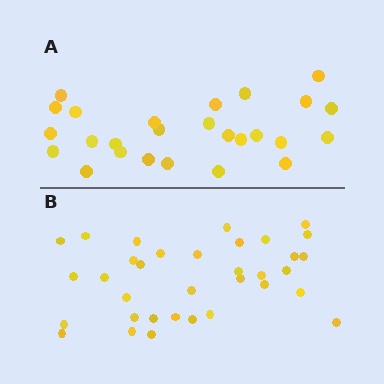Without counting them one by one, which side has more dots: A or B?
Region B (the bottom region) has more dots.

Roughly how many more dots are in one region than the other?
Region B has roughly 8 or so more dots than region A.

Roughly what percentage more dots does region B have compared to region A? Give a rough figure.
About 30% more.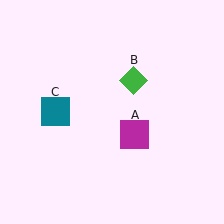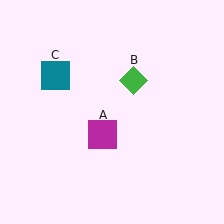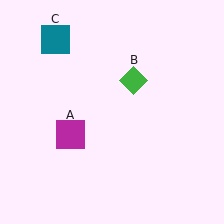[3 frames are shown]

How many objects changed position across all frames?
2 objects changed position: magenta square (object A), teal square (object C).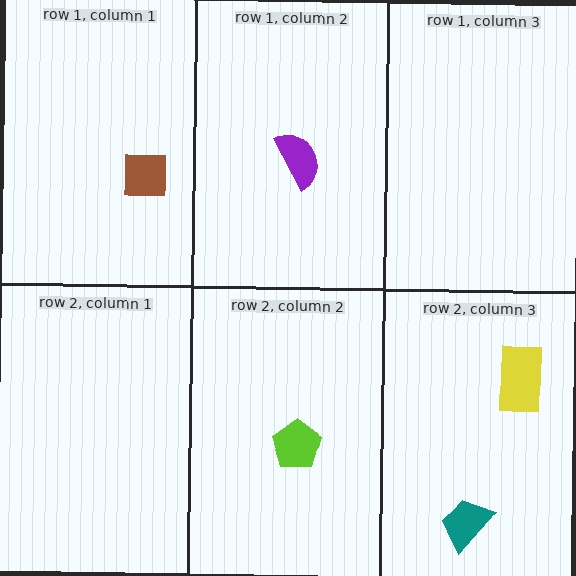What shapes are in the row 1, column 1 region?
The brown square.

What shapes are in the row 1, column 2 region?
The purple semicircle.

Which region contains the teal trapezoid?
The row 2, column 3 region.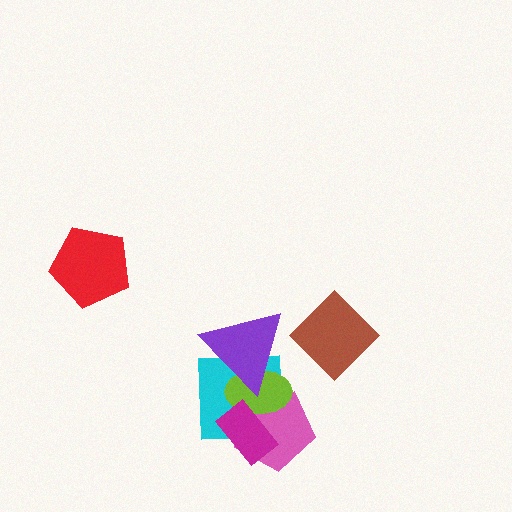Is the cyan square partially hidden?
Yes, it is partially covered by another shape.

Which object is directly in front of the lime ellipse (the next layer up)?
The purple triangle is directly in front of the lime ellipse.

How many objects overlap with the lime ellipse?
4 objects overlap with the lime ellipse.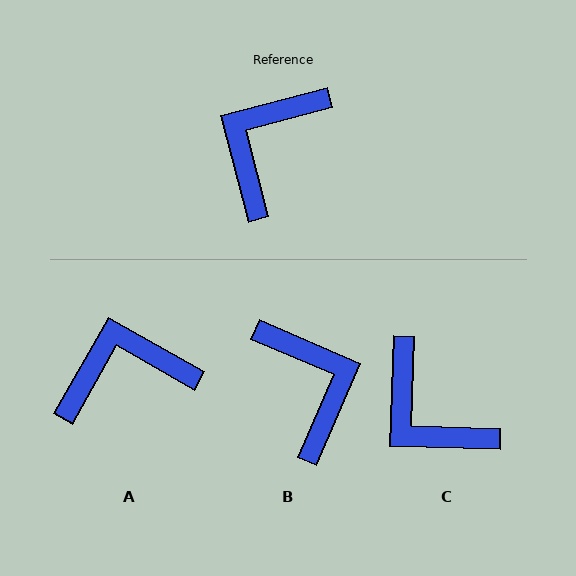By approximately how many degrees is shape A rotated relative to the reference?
Approximately 44 degrees clockwise.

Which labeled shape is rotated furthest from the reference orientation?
B, about 128 degrees away.